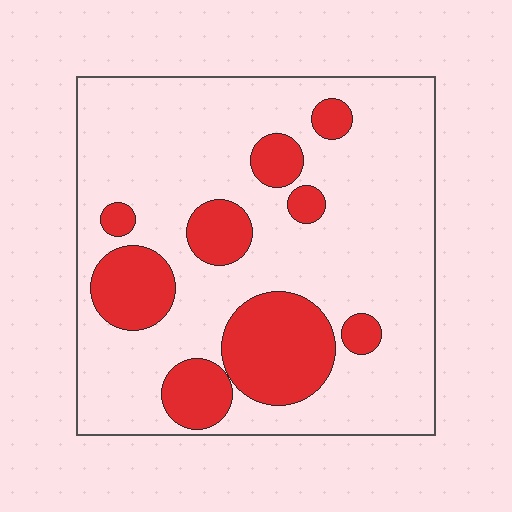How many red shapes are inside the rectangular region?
9.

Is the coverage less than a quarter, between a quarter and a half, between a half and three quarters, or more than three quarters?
Less than a quarter.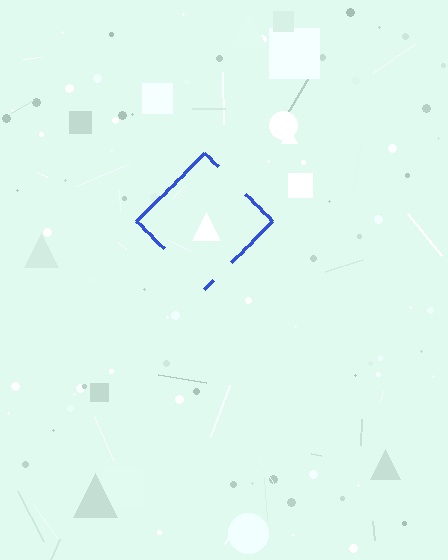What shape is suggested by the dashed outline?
The dashed outline suggests a diamond.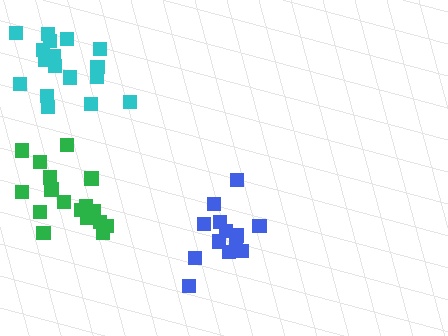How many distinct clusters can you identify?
There are 3 distinct clusters.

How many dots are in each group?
Group 1: 13 dots, Group 2: 17 dots, Group 3: 17 dots (47 total).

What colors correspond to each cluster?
The clusters are colored: blue, green, cyan.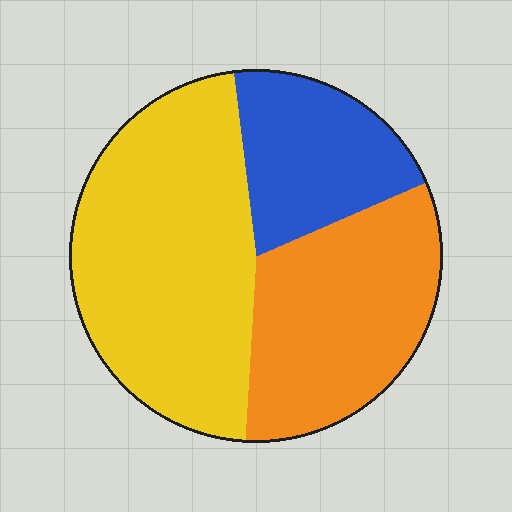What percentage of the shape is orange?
Orange takes up about one third (1/3) of the shape.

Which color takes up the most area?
Yellow, at roughly 45%.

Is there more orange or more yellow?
Yellow.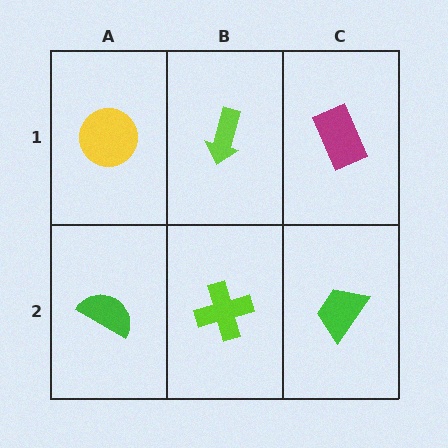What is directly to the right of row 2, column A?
A lime cross.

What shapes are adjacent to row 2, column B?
A lime arrow (row 1, column B), a green semicircle (row 2, column A), a green trapezoid (row 2, column C).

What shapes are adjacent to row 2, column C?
A magenta rectangle (row 1, column C), a lime cross (row 2, column B).